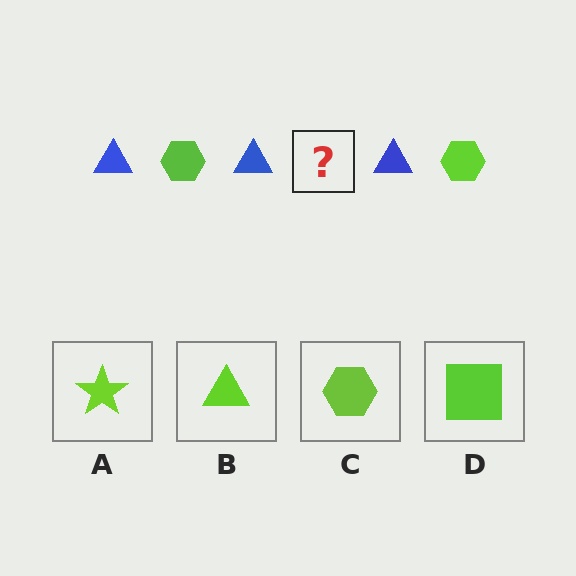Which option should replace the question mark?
Option C.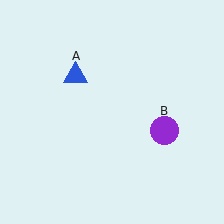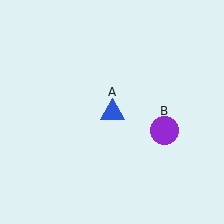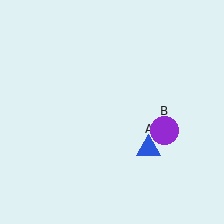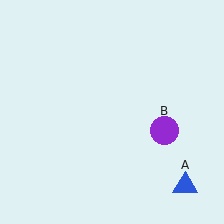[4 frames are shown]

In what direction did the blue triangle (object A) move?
The blue triangle (object A) moved down and to the right.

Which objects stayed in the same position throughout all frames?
Purple circle (object B) remained stationary.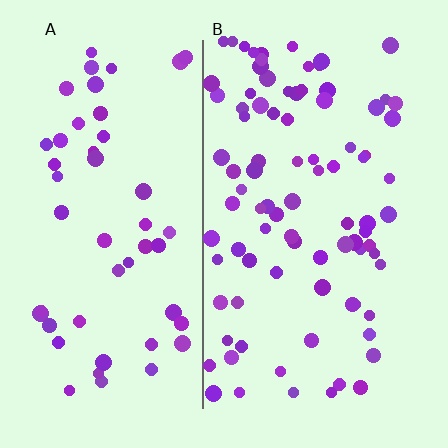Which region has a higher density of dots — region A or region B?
B (the right).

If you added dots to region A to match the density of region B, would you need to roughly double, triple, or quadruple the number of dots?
Approximately double.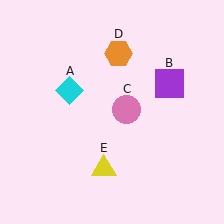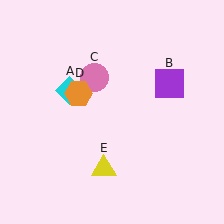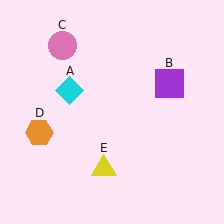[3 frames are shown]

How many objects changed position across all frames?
2 objects changed position: pink circle (object C), orange hexagon (object D).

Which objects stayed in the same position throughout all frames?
Cyan diamond (object A) and purple square (object B) and yellow triangle (object E) remained stationary.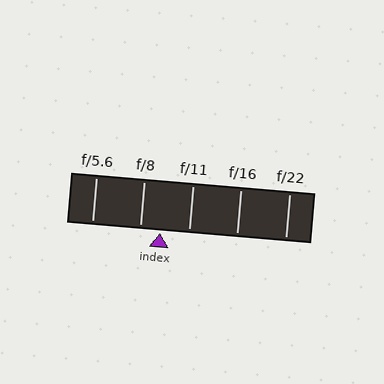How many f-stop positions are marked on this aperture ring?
There are 5 f-stop positions marked.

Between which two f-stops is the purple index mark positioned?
The index mark is between f/8 and f/11.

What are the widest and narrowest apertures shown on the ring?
The widest aperture shown is f/5.6 and the narrowest is f/22.